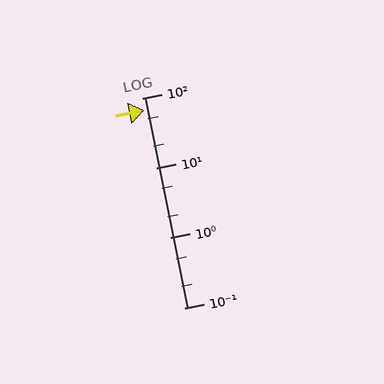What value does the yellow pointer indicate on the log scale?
The pointer indicates approximately 66.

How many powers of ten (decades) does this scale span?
The scale spans 3 decades, from 0.1 to 100.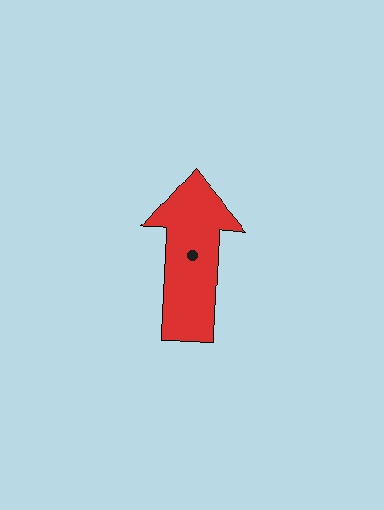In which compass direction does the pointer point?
North.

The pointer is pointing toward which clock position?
Roughly 12 o'clock.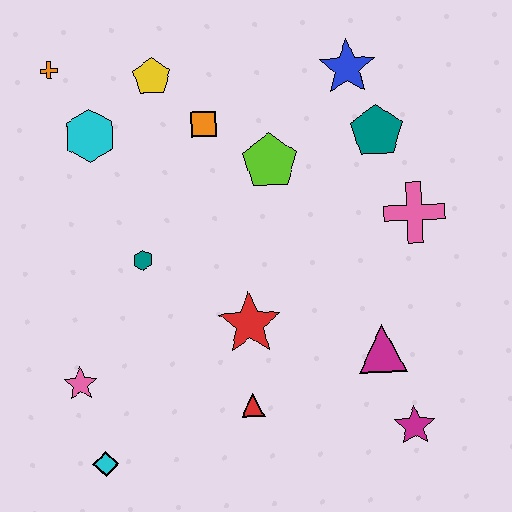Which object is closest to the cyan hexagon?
The orange cross is closest to the cyan hexagon.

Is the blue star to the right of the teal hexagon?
Yes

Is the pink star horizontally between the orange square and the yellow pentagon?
No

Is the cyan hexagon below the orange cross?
Yes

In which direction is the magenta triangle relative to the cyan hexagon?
The magenta triangle is to the right of the cyan hexagon.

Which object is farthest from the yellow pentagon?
The magenta star is farthest from the yellow pentagon.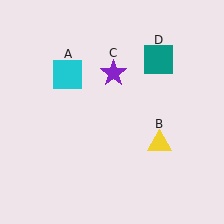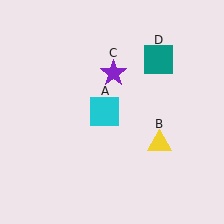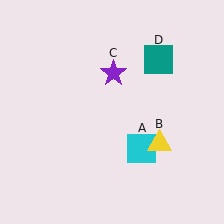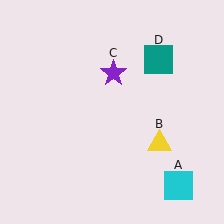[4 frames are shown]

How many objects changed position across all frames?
1 object changed position: cyan square (object A).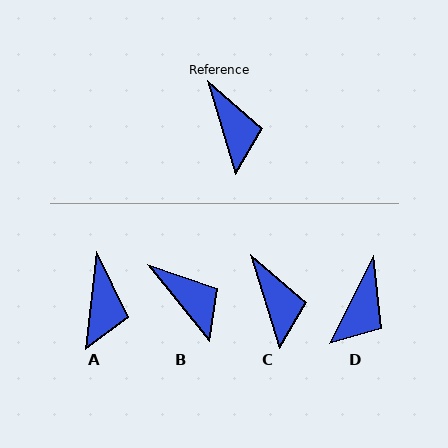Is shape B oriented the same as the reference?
No, it is off by about 22 degrees.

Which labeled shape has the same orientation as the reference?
C.